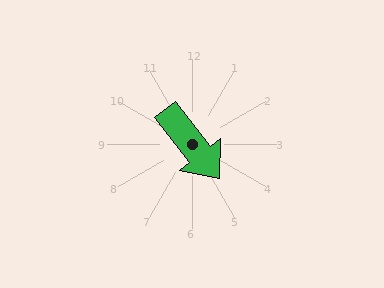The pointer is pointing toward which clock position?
Roughly 5 o'clock.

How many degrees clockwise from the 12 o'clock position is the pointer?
Approximately 142 degrees.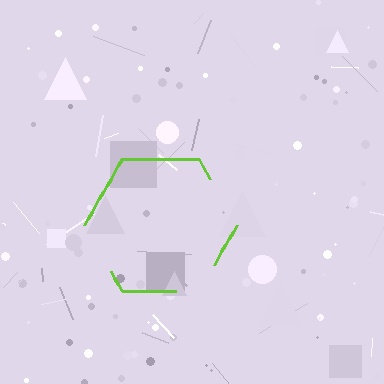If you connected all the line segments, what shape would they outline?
They would outline a hexagon.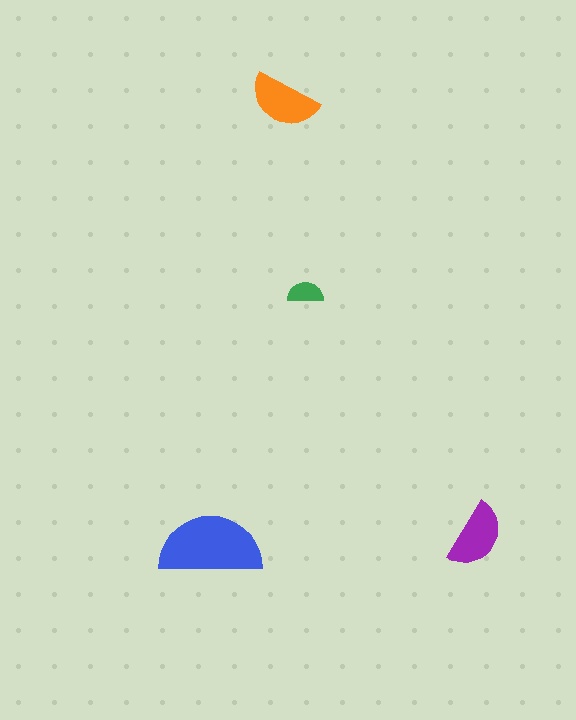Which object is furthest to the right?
The purple semicircle is rightmost.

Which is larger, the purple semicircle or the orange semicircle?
The orange one.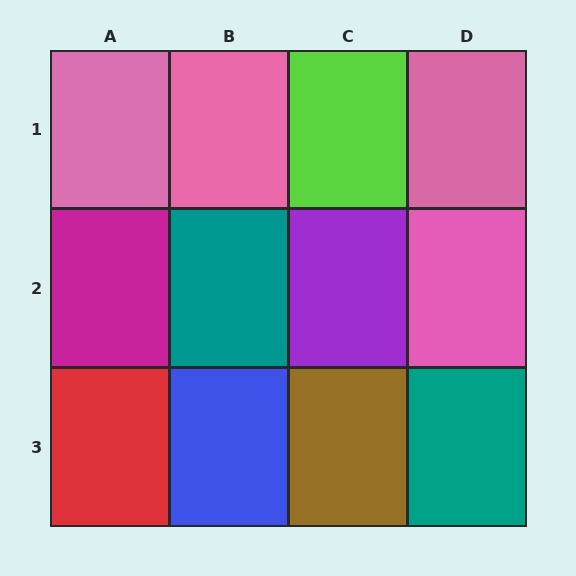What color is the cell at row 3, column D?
Teal.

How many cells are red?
1 cell is red.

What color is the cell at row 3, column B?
Blue.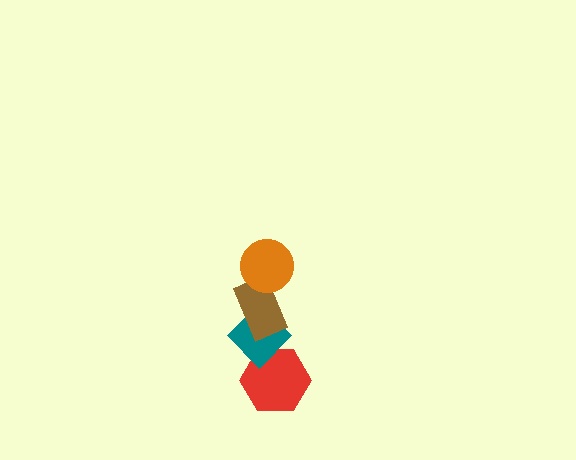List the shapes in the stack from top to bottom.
From top to bottom: the orange circle, the brown rectangle, the teal diamond, the red hexagon.